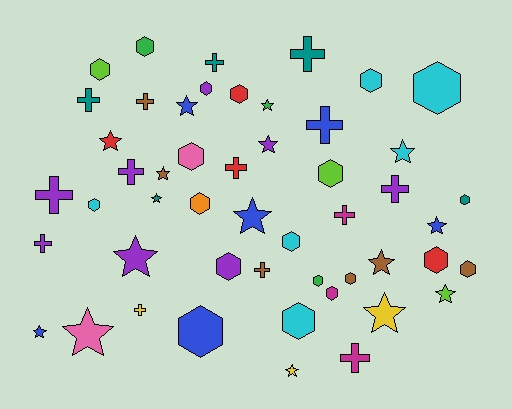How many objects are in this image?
There are 50 objects.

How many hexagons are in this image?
There are 20 hexagons.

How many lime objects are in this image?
There are 3 lime objects.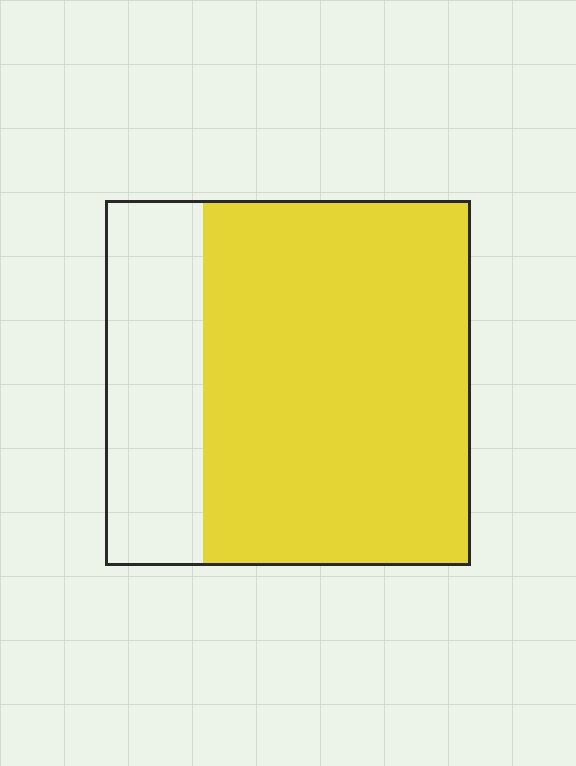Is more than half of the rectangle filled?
Yes.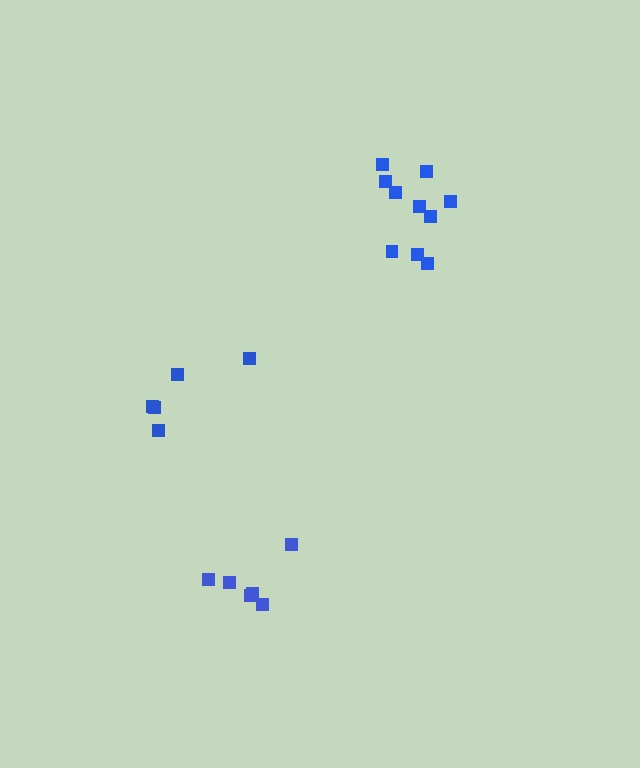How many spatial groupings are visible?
There are 3 spatial groupings.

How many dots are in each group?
Group 1: 5 dots, Group 2: 6 dots, Group 3: 10 dots (21 total).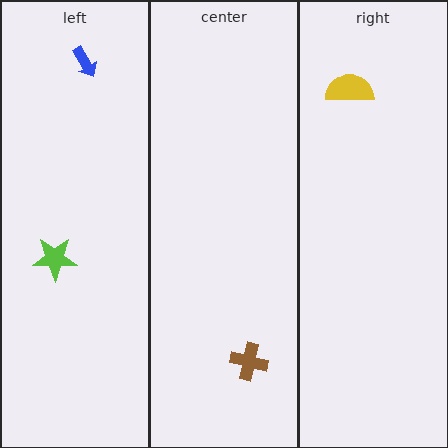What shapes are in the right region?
The yellow semicircle.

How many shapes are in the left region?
2.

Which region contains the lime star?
The left region.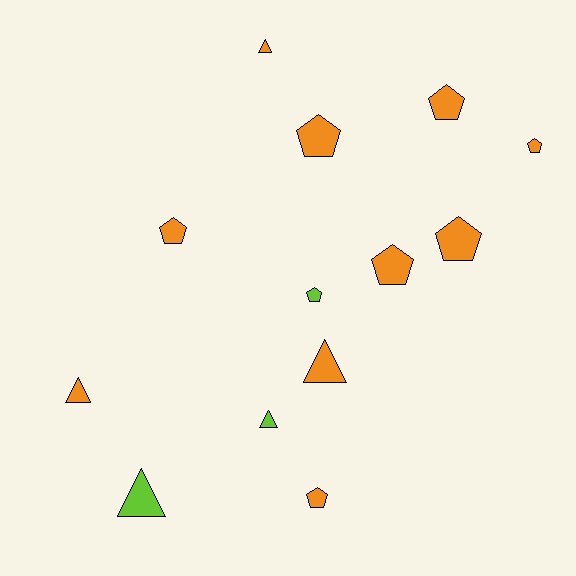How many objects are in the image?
There are 13 objects.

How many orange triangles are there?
There are 3 orange triangles.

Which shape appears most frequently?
Pentagon, with 8 objects.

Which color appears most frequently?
Orange, with 10 objects.